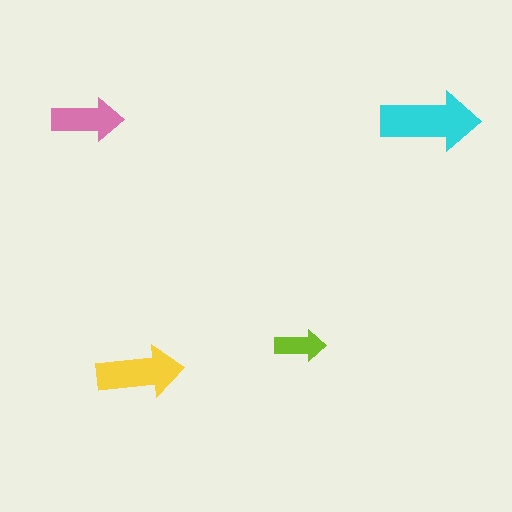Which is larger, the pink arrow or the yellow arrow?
The yellow one.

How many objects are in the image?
There are 4 objects in the image.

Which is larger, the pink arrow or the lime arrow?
The pink one.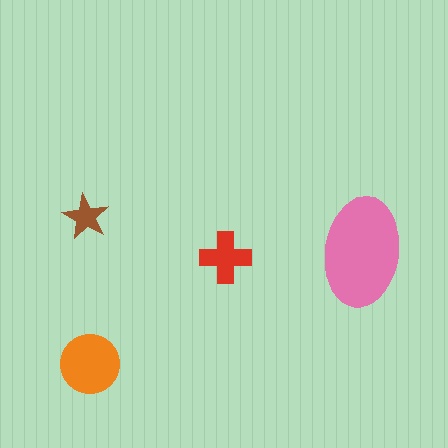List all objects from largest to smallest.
The pink ellipse, the orange circle, the red cross, the brown star.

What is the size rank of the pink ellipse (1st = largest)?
1st.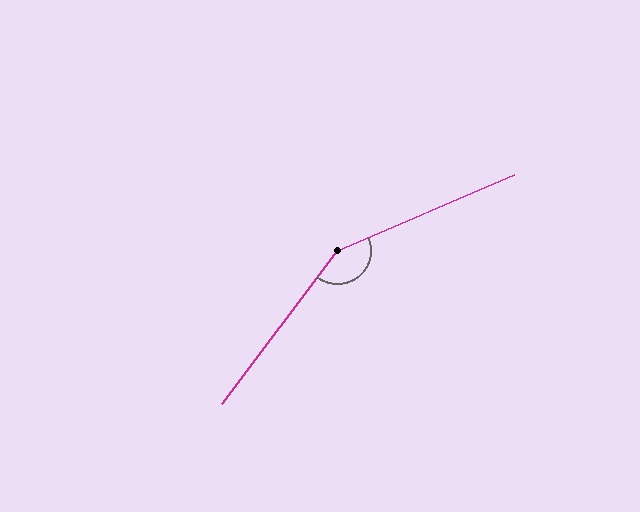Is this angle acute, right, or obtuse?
It is obtuse.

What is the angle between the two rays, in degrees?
Approximately 150 degrees.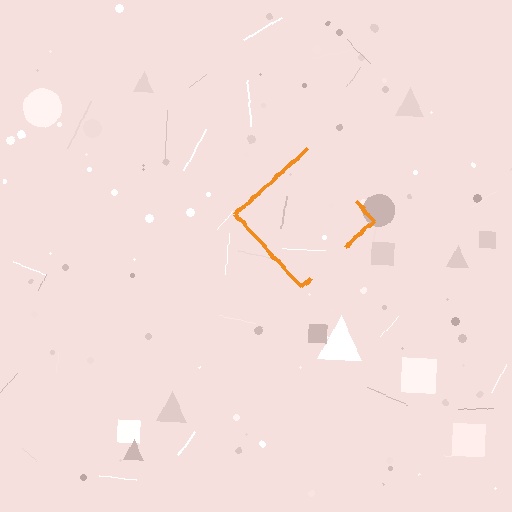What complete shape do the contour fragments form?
The contour fragments form a diamond.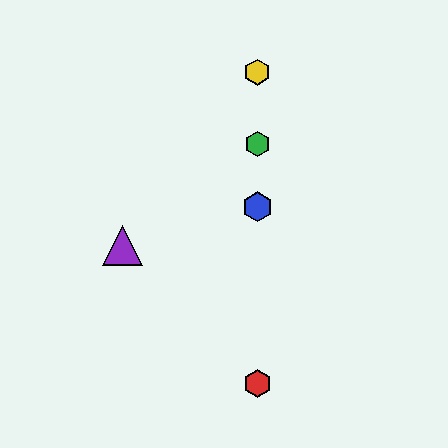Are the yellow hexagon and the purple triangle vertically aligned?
No, the yellow hexagon is at x≈257 and the purple triangle is at x≈123.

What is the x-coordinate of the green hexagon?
The green hexagon is at x≈257.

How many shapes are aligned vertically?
4 shapes (the red hexagon, the blue hexagon, the green hexagon, the yellow hexagon) are aligned vertically.